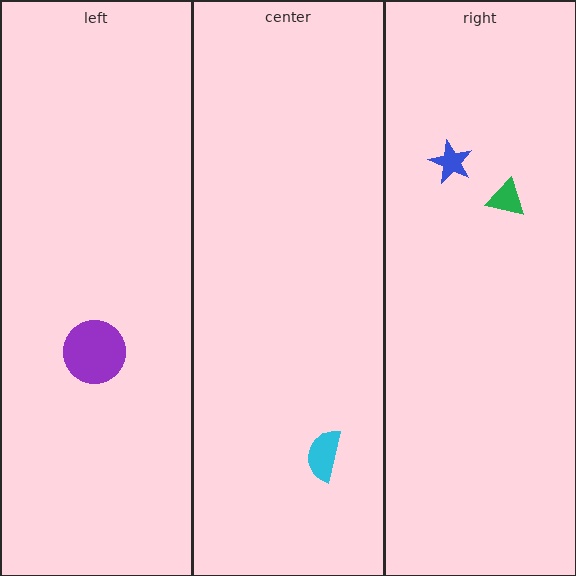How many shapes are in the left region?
1.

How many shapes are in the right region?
2.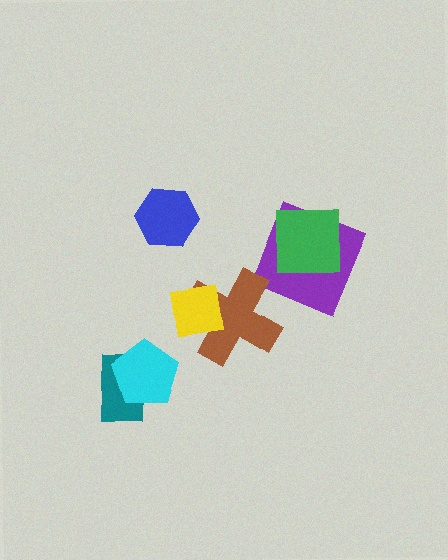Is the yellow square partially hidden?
No, no other shape covers it.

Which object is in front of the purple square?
The green square is in front of the purple square.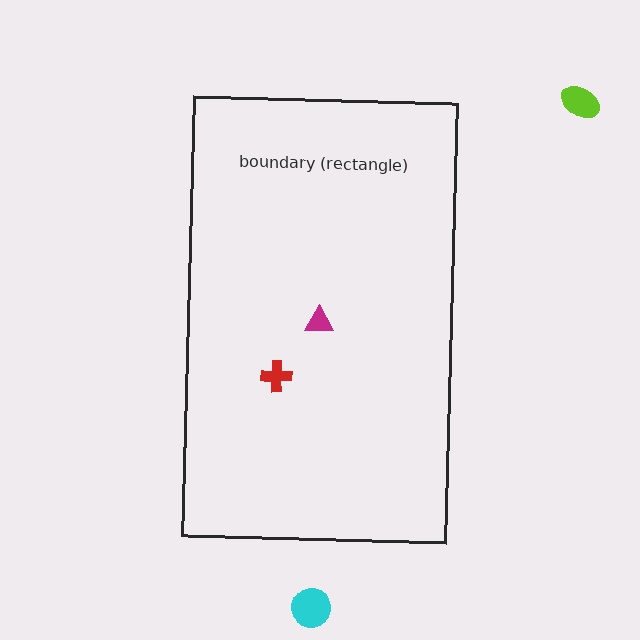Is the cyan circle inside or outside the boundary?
Outside.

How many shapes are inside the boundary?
2 inside, 2 outside.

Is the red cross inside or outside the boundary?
Inside.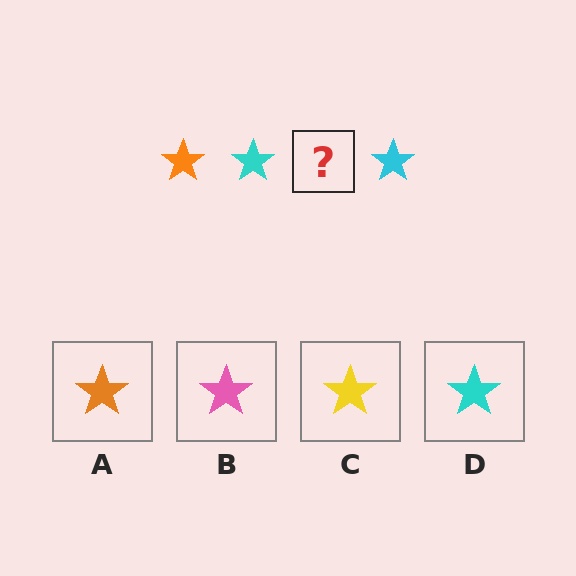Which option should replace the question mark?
Option A.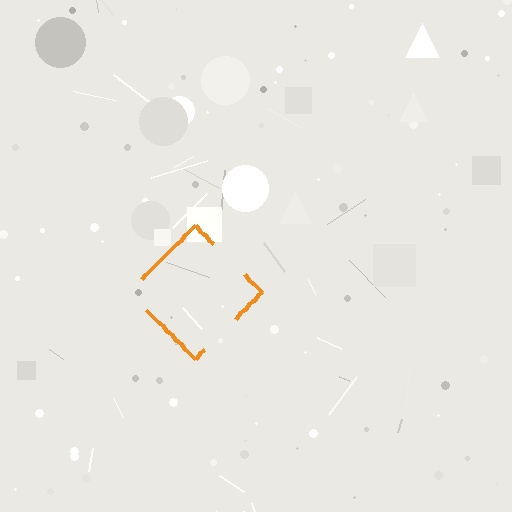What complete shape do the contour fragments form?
The contour fragments form a diamond.